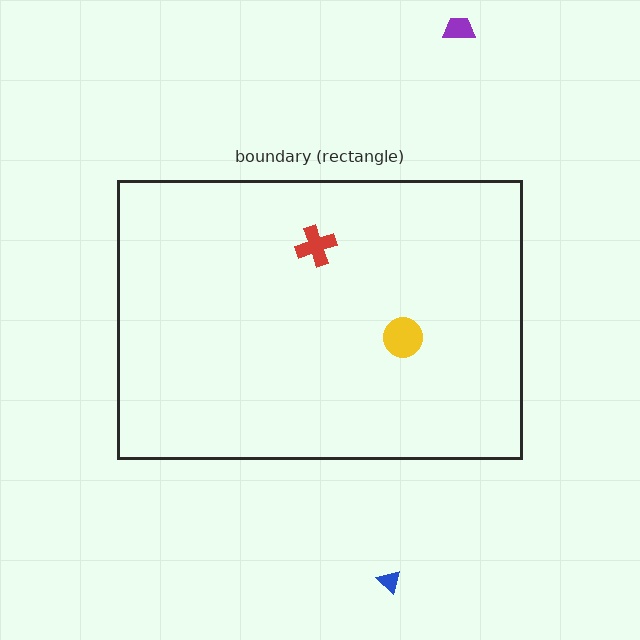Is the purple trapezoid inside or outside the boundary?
Outside.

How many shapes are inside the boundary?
2 inside, 2 outside.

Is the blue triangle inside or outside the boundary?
Outside.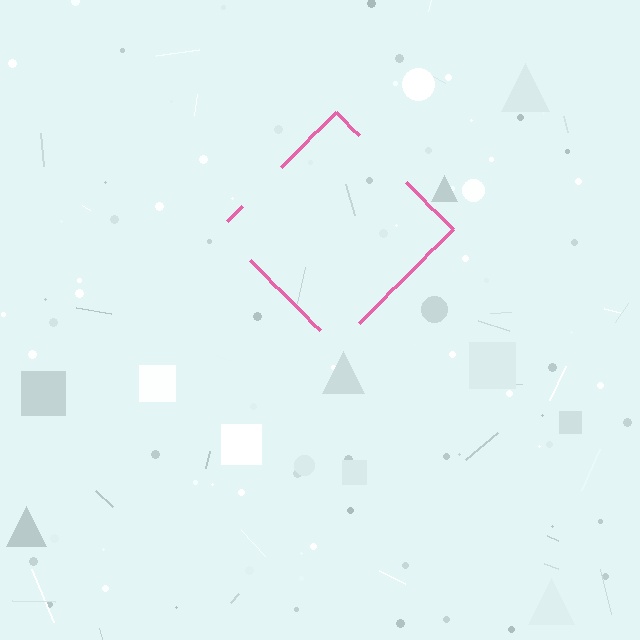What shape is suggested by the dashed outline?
The dashed outline suggests a diamond.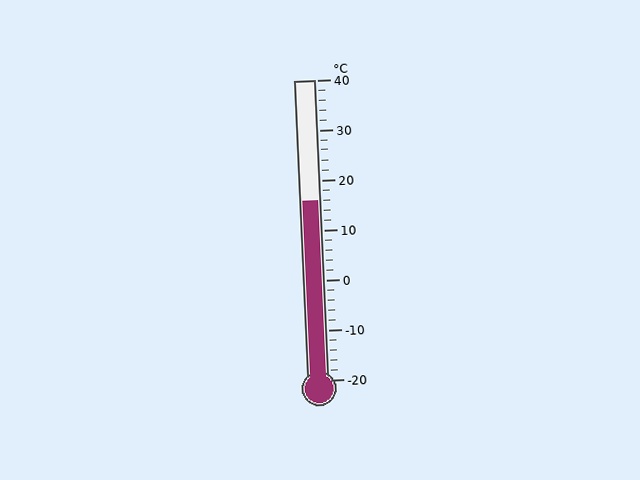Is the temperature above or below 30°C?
The temperature is below 30°C.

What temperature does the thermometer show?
The thermometer shows approximately 16°C.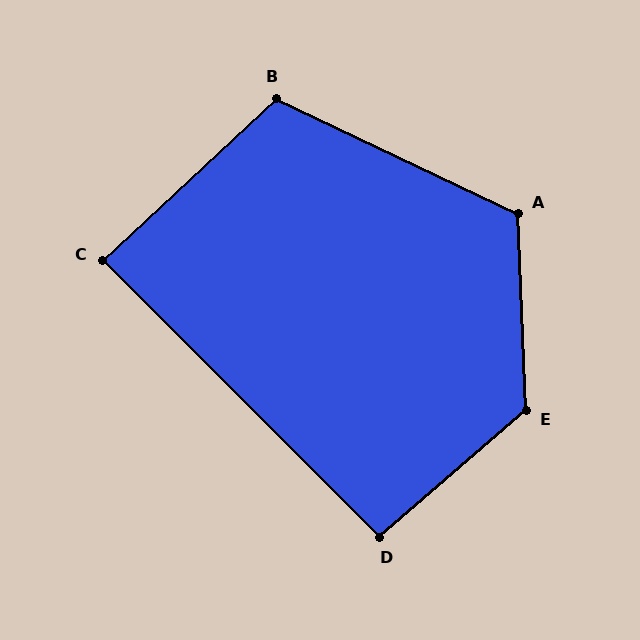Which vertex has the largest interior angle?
E, at approximately 129 degrees.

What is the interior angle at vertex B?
Approximately 112 degrees (obtuse).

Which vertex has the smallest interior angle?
C, at approximately 88 degrees.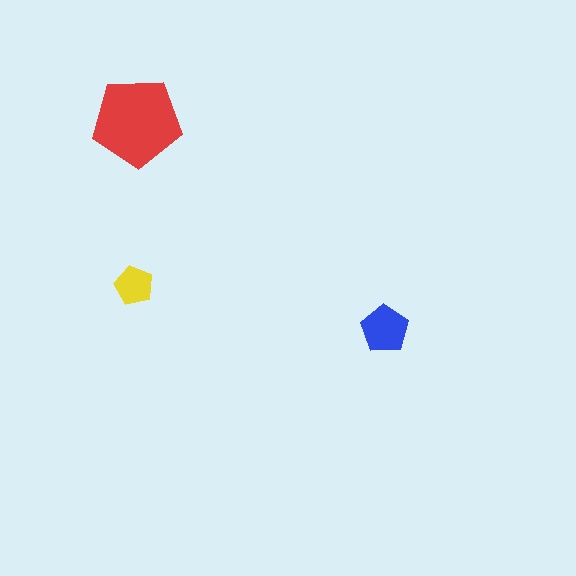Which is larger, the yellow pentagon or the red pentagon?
The red one.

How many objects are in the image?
There are 3 objects in the image.